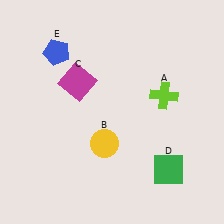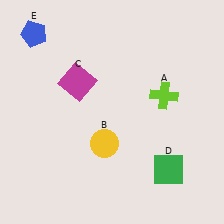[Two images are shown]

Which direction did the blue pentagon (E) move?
The blue pentagon (E) moved left.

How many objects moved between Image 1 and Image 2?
1 object moved between the two images.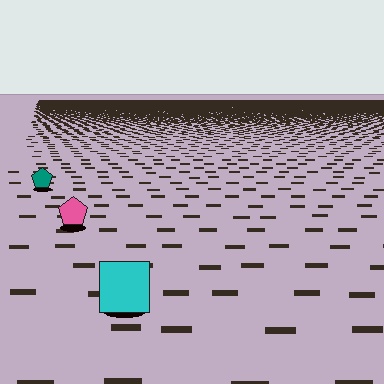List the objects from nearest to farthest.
From nearest to farthest: the cyan square, the pink pentagon, the teal pentagon.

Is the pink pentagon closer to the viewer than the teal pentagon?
Yes. The pink pentagon is closer — you can tell from the texture gradient: the ground texture is coarser near it.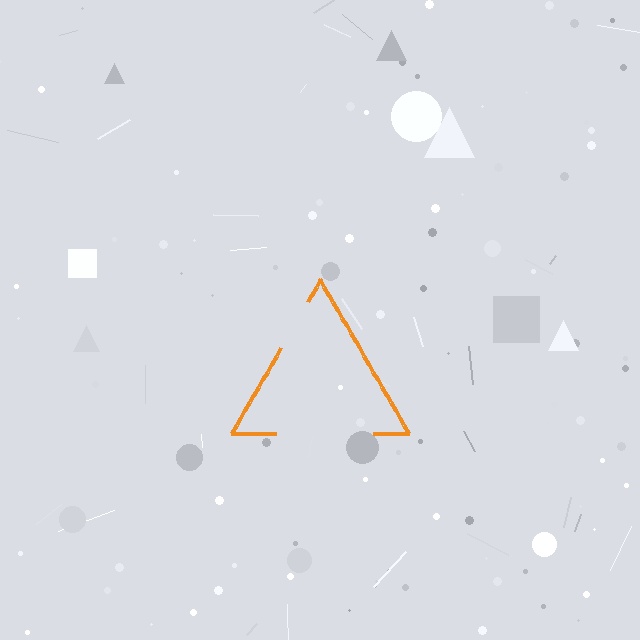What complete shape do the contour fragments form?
The contour fragments form a triangle.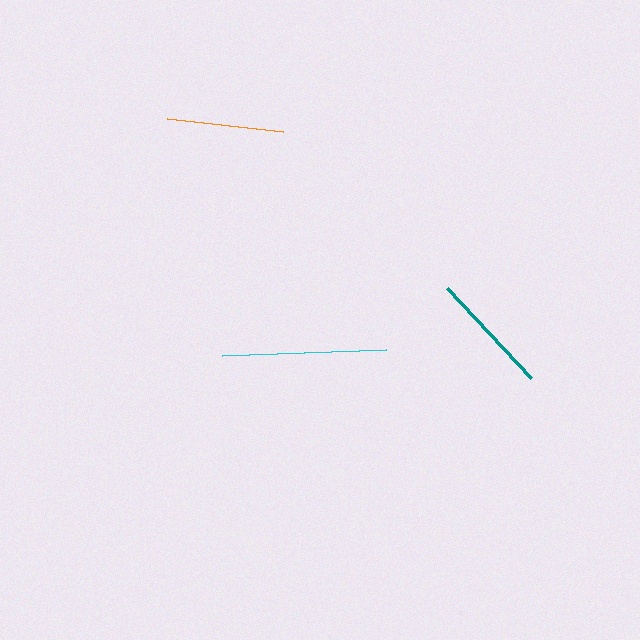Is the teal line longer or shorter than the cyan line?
The cyan line is longer than the teal line.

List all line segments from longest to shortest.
From longest to shortest: cyan, teal, orange.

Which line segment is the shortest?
The orange line is the shortest at approximately 116 pixels.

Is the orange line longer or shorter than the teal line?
The teal line is longer than the orange line.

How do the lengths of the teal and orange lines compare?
The teal and orange lines are approximately the same length.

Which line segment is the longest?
The cyan line is the longest at approximately 164 pixels.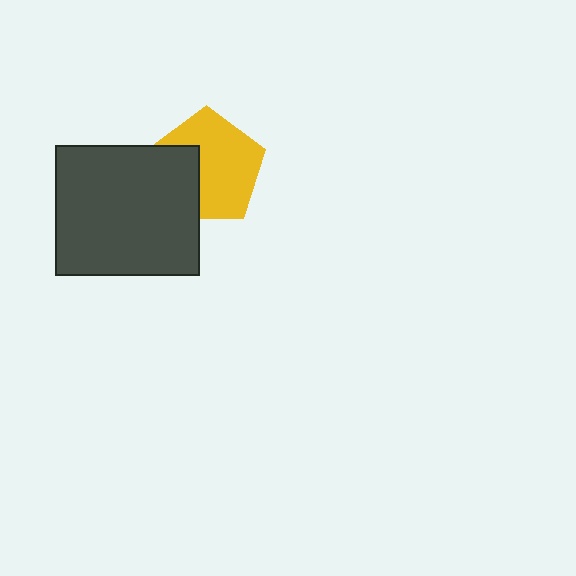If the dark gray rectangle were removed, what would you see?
You would see the complete yellow pentagon.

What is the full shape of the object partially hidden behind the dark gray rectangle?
The partially hidden object is a yellow pentagon.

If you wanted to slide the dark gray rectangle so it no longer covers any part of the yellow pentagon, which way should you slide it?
Slide it left — that is the most direct way to separate the two shapes.